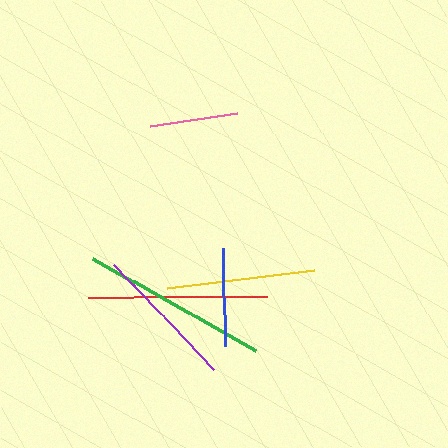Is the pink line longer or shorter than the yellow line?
The yellow line is longer than the pink line.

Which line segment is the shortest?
The pink line is the shortest at approximately 88 pixels.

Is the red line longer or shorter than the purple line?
The red line is longer than the purple line.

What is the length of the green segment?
The green segment is approximately 187 pixels long.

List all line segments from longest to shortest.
From longest to shortest: green, red, yellow, purple, blue, pink.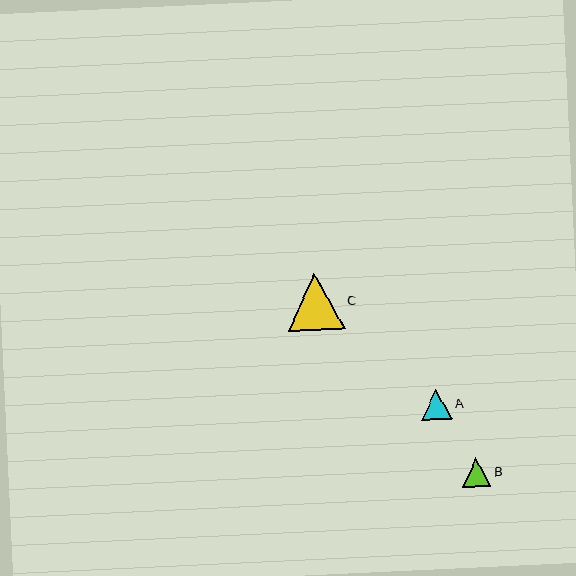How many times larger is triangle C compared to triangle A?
Triangle C is approximately 1.9 times the size of triangle A.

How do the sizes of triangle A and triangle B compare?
Triangle A and triangle B are approximately the same size.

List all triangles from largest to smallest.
From largest to smallest: C, A, B.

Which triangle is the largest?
Triangle C is the largest with a size of approximately 57 pixels.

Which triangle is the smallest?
Triangle B is the smallest with a size of approximately 28 pixels.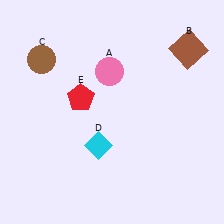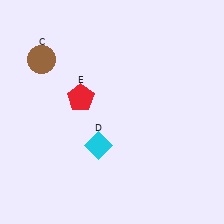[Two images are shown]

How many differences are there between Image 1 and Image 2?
There are 2 differences between the two images.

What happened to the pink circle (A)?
The pink circle (A) was removed in Image 2. It was in the top-left area of Image 1.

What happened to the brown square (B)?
The brown square (B) was removed in Image 2. It was in the top-right area of Image 1.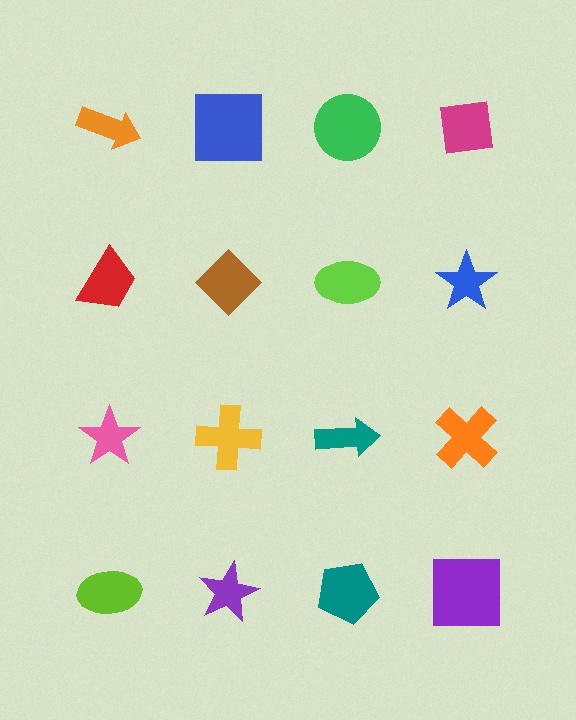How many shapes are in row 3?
4 shapes.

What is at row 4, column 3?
A teal pentagon.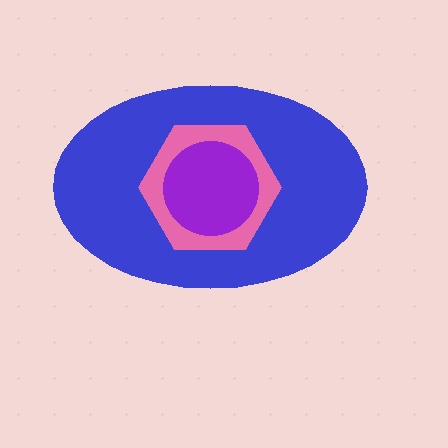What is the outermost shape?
The blue ellipse.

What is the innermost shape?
The purple circle.